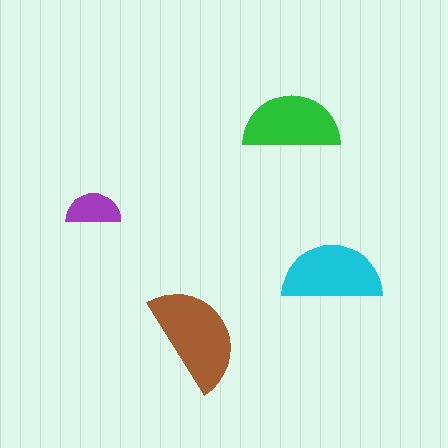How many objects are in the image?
There are 4 objects in the image.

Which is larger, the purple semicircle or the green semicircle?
The green one.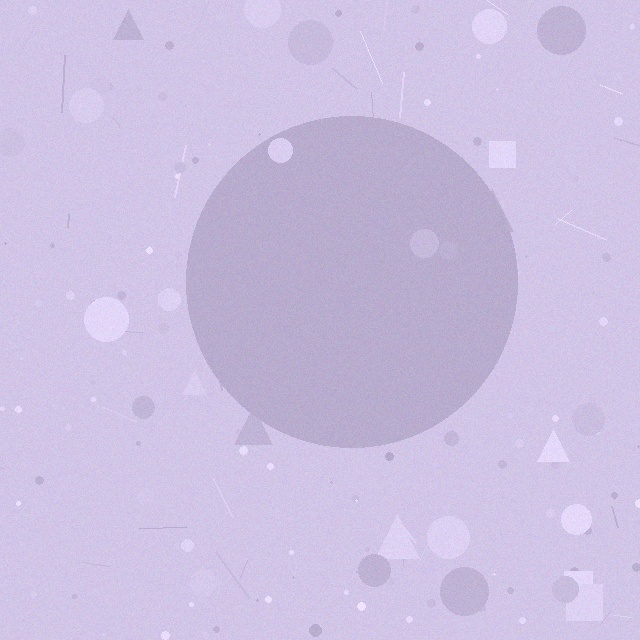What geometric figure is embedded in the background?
A circle is embedded in the background.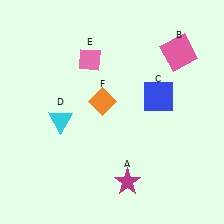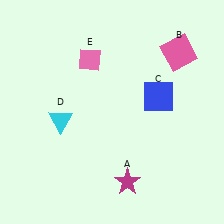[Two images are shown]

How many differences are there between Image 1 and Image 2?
There is 1 difference between the two images.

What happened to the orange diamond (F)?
The orange diamond (F) was removed in Image 2. It was in the top-left area of Image 1.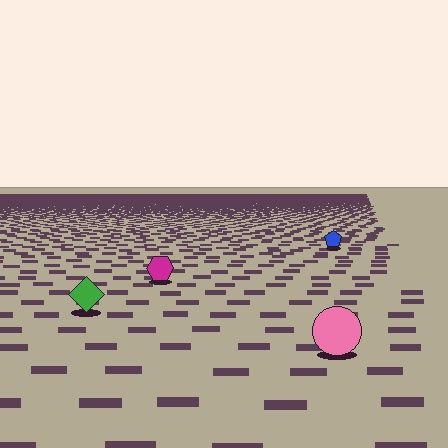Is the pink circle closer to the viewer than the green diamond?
Yes. The pink circle is closer — you can tell from the texture gradient: the ground texture is coarser near it.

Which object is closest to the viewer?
The pink circle is closest. The texture marks near it are larger and more spread out.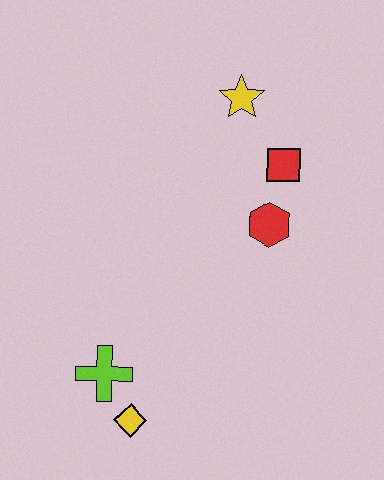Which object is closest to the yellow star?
The red square is closest to the yellow star.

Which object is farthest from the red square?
The yellow diamond is farthest from the red square.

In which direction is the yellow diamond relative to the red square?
The yellow diamond is below the red square.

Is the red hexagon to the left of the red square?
Yes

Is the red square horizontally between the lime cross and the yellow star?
No